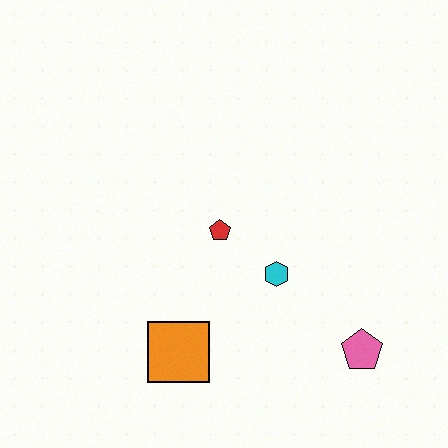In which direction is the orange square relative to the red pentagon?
The orange square is below the red pentagon.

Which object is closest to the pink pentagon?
The cyan hexagon is closest to the pink pentagon.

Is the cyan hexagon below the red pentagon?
Yes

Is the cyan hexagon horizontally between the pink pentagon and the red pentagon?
Yes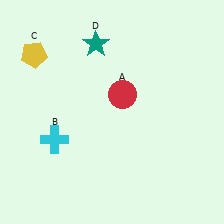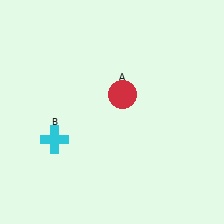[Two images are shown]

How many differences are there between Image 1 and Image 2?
There are 2 differences between the two images.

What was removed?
The yellow pentagon (C), the teal star (D) were removed in Image 2.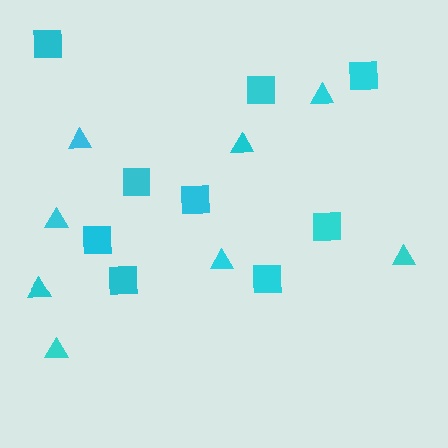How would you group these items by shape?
There are 2 groups: one group of triangles (8) and one group of squares (9).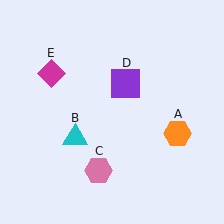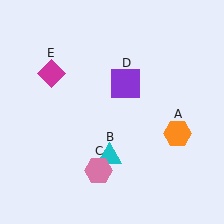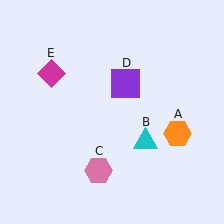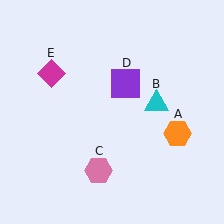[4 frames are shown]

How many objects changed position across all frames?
1 object changed position: cyan triangle (object B).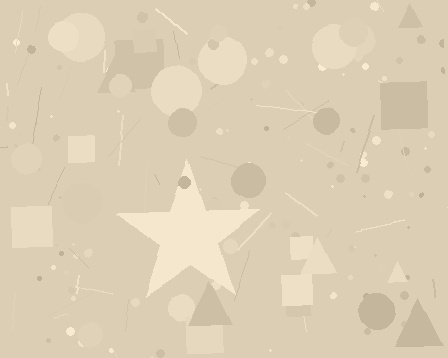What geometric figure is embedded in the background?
A star is embedded in the background.